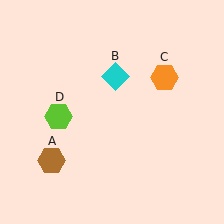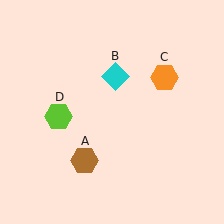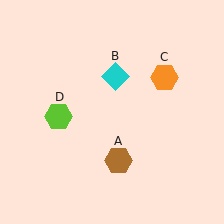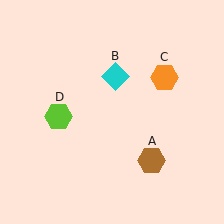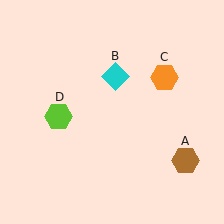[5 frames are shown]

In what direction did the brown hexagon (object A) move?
The brown hexagon (object A) moved right.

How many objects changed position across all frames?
1 object changed position: brown hexagon (object A).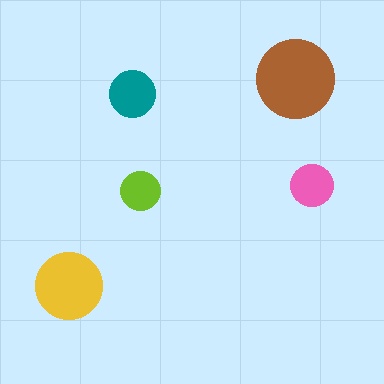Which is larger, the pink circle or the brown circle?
The brown one.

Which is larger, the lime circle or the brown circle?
The brown one.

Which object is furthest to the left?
The yellow circle is leftmost.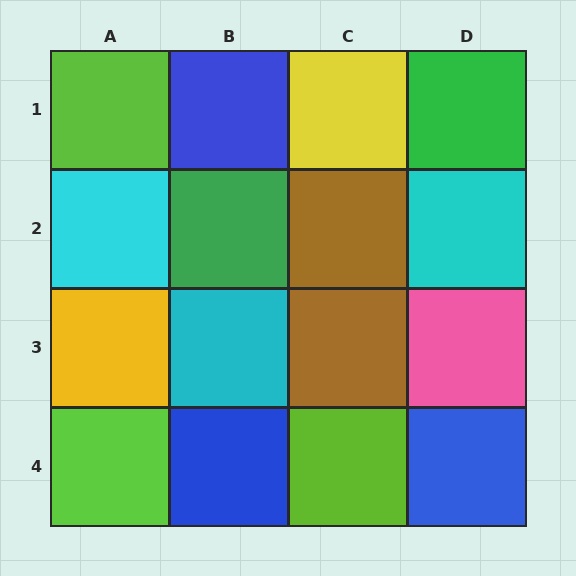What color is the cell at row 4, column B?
Blue.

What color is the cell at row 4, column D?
Blue.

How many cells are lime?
3 cells are lime.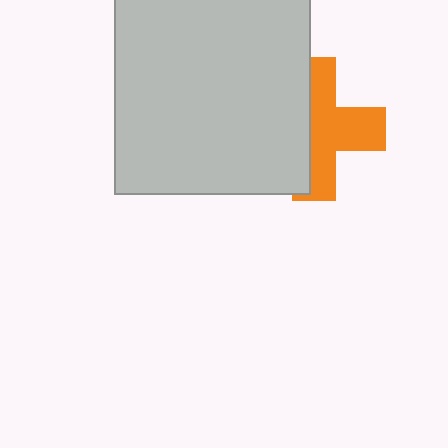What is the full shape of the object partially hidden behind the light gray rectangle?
The partially hidden object is an orange cross.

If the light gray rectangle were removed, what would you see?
You would see the complete orange cross.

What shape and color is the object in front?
The object in front is a light gray rectangle.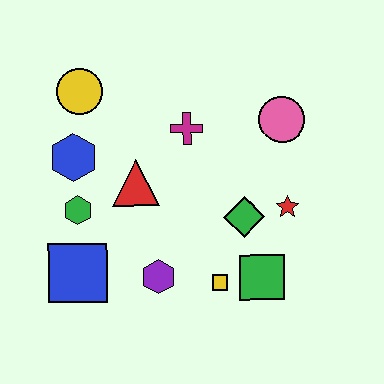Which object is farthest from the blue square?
The pink circle is farthest from the blue square.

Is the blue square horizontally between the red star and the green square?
No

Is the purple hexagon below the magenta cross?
Yes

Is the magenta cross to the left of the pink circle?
Yes